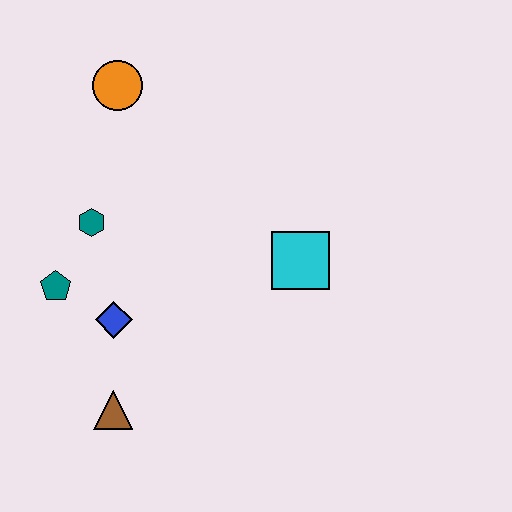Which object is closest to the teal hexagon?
The teal pentagon is closest to the teal hexagon.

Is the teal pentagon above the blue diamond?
Yes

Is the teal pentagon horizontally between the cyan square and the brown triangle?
No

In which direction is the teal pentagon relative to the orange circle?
The teal pentagon is below the orange circle.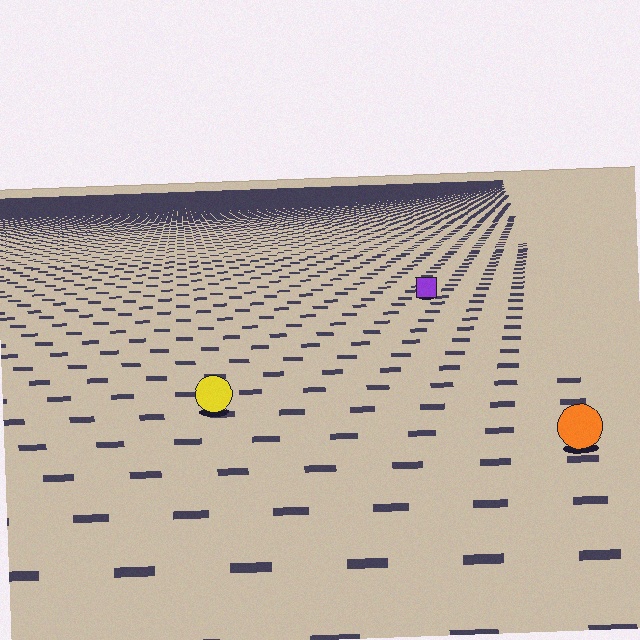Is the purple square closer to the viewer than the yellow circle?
No. The yellow circle is closer — you can tell from the texture gradient: the ground texture is coarser near it.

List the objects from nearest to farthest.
From nearest to farthest: the orange circle, the yellow circle, the purple square.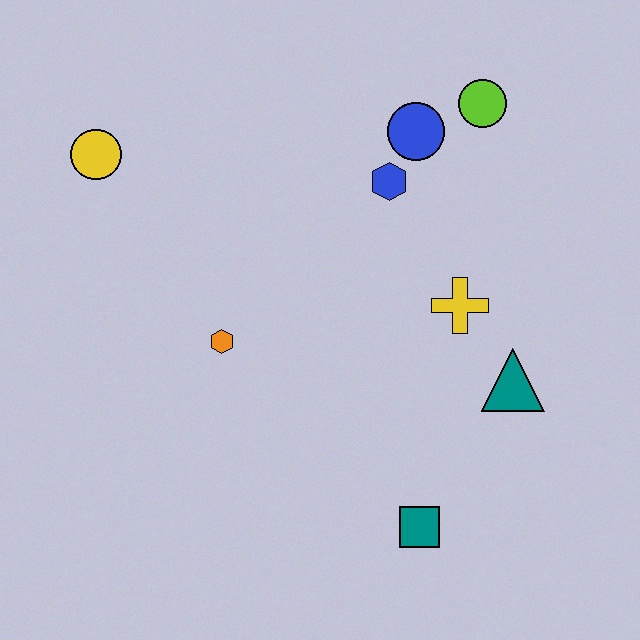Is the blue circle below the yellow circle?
No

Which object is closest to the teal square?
The teal triangle is closest to the teal square.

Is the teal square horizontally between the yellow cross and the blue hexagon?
Yes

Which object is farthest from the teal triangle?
The yellow circle is farthest from the teal triangle.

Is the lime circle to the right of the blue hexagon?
Yes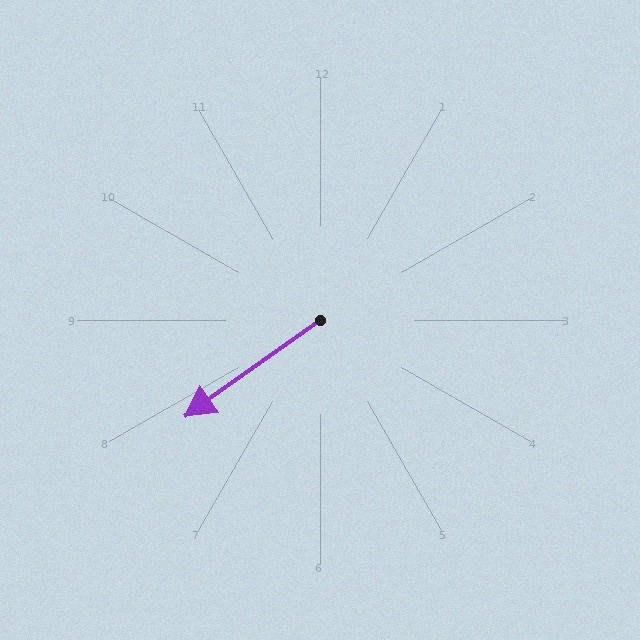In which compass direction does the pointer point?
Southwest.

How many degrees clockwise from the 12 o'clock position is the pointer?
Approximately 234 degrees.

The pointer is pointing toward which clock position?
Roughly 8 o'clock.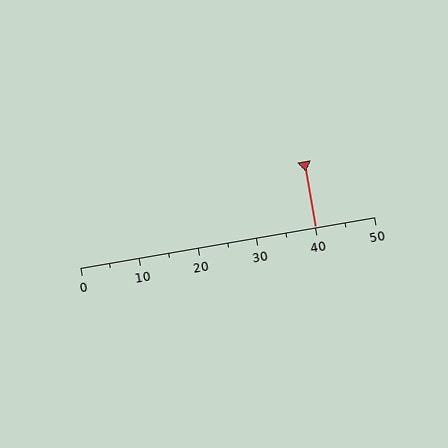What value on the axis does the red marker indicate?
The marker indicates approximately 40.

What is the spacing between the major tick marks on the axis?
The major ticks are spaced 10 apart.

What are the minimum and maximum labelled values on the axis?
The axis runs from 0 to 50.